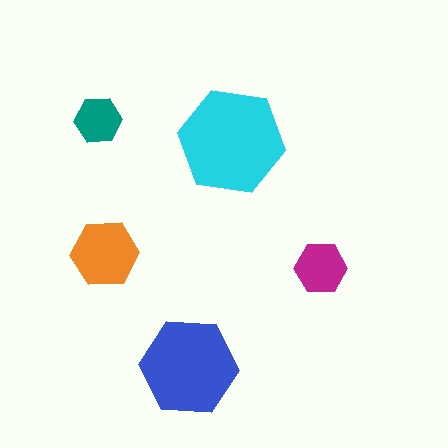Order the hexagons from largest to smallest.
the cyan one, the blue one, the orange one, the magenta one, the teal one.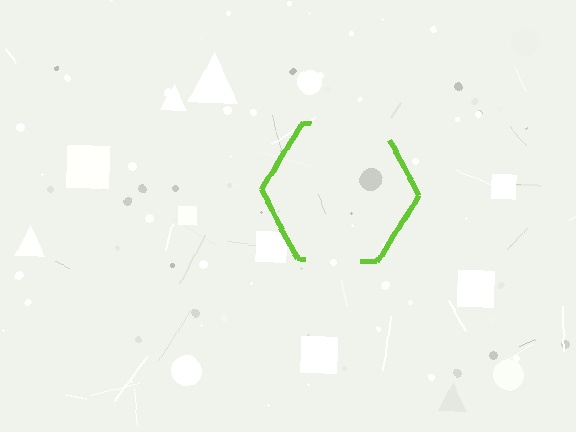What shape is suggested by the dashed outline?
The dashed outline suggests a hexagon.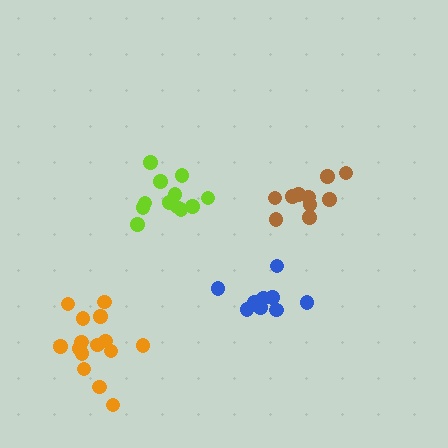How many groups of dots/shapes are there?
There are 4 groups.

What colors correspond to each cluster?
The clusters are colored: brown, blue, lime, orange.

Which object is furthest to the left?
The orange cluster is leftmost.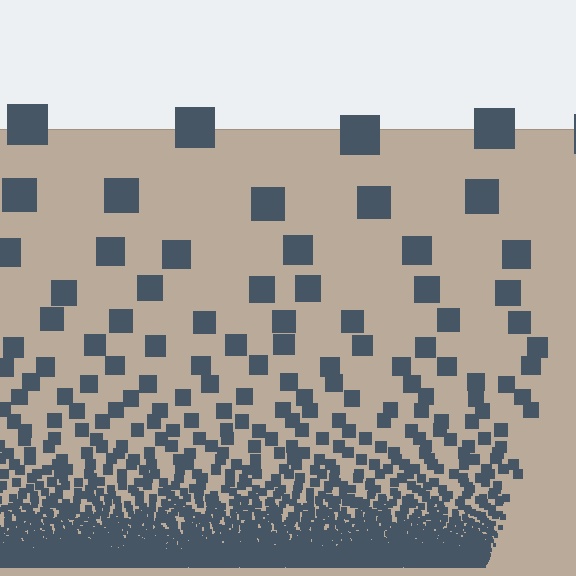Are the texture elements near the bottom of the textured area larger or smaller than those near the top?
Smaller. The gradient is inverted — elements near the bottom are smaller and denser.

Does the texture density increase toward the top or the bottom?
Density increases toward the bottom.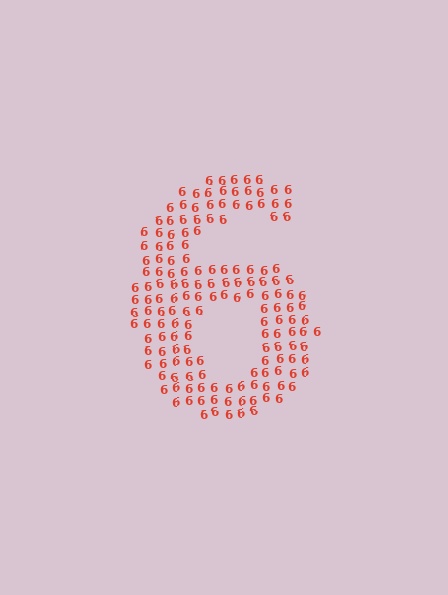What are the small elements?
The small elements are digit 6's.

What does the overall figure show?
The overall figure shows the digit 6.